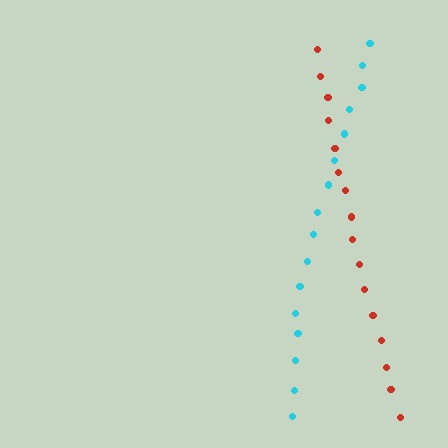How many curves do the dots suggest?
There are 2 distinct paths.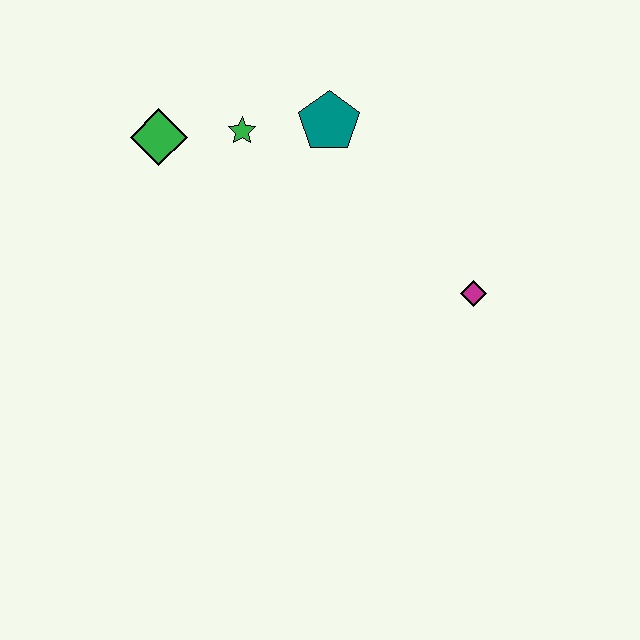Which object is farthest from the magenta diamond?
The green diamond is farthest from the magenta diamond.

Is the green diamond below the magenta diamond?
No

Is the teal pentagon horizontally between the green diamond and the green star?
No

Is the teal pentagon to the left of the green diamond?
No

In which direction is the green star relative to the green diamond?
The green star is to the right of the green diamond.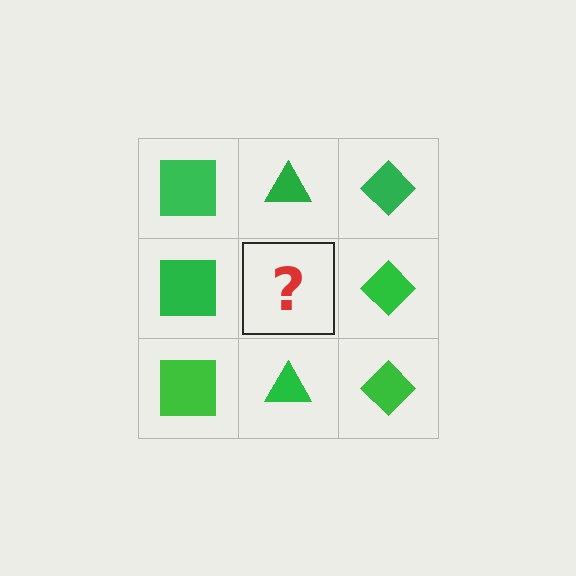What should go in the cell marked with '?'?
The missing cell should contain a green triangle.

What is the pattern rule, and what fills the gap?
The rule is that each column has a consistent shape. The gap should be filled with a green triangle.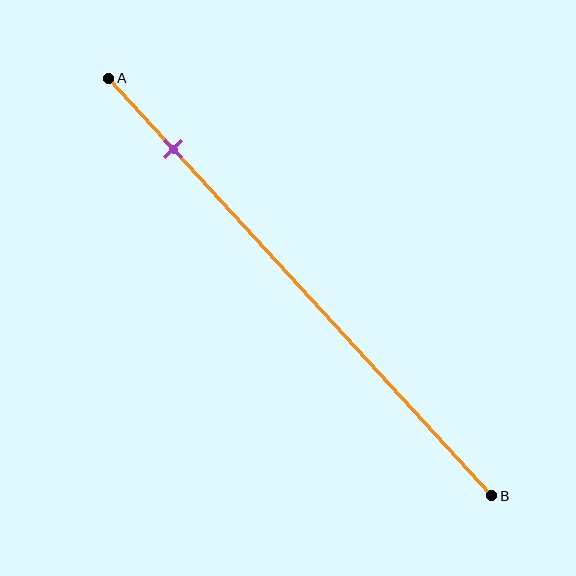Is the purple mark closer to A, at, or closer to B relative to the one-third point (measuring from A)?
The purple mark is closer to point A than the one-third point of segment AB.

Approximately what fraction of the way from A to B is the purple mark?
The purple mark is approximately 15% of the way from A to B.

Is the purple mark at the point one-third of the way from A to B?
No, the mark is at about 15% from A, not at the 33% one-third point.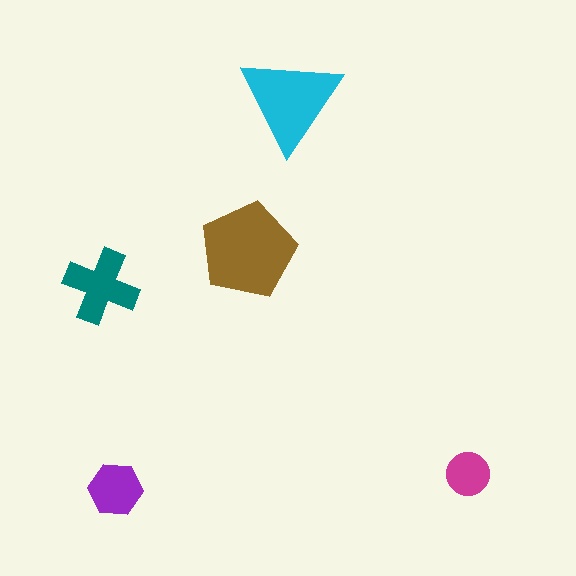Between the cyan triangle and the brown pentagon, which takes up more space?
The brown pentagon.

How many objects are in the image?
There are 5 objects in the image.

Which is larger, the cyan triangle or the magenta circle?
The cyan triangle.